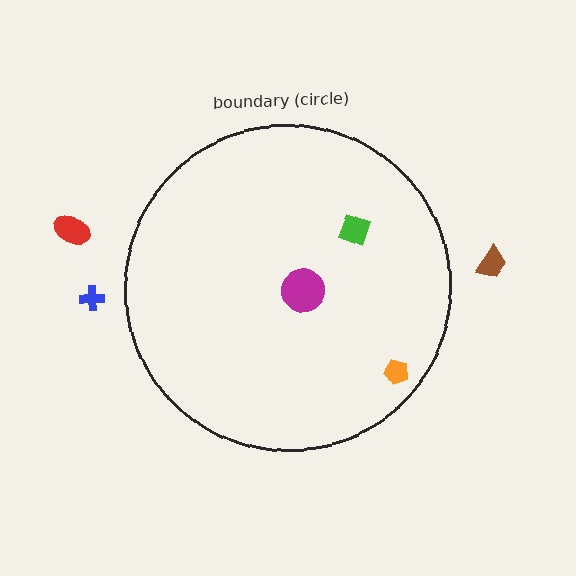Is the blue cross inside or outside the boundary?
Outside.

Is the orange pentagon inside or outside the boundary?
Inside.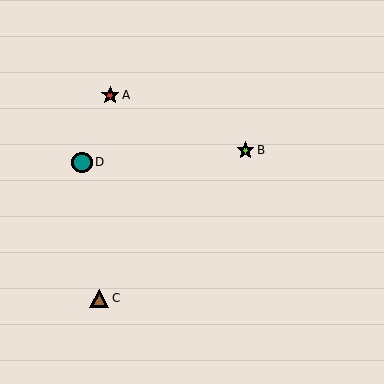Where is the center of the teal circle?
The center of the teal circle is at (82, 162).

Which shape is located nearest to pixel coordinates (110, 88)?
The red star (labeled A) at (110, 95) is nearest to that location.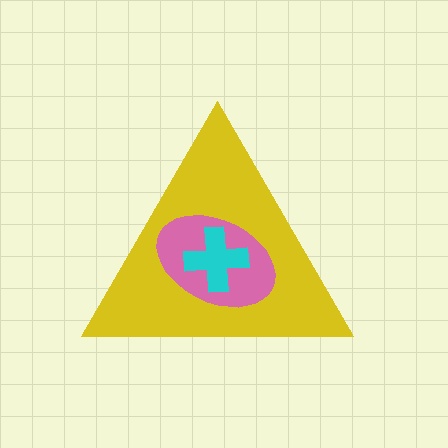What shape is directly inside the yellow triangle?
The pink ellipse.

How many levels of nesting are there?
3.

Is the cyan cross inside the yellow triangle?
Yes.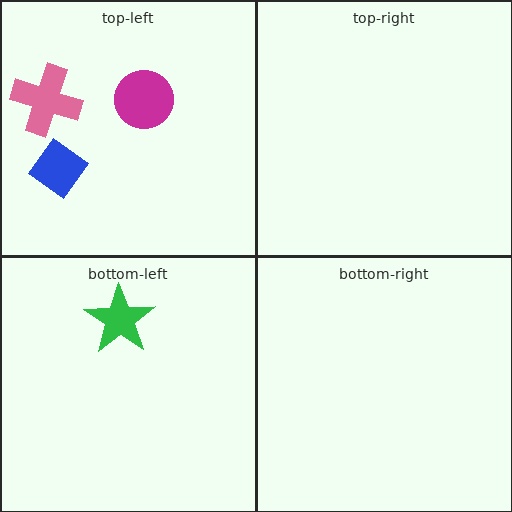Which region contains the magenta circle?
The top-left region.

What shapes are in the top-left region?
The magenta circle, the pink cross, the blue diamond.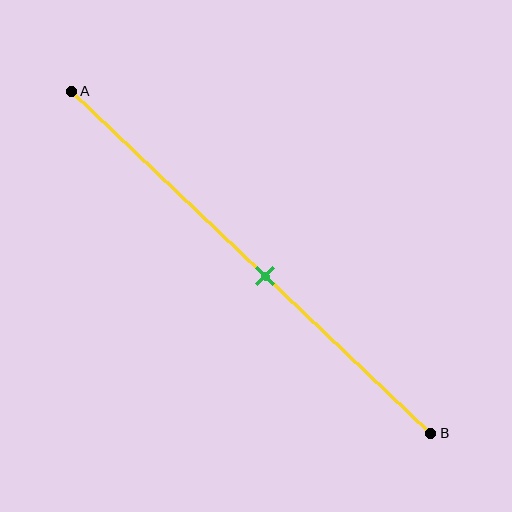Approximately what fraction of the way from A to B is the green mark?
The green mark is approximately 55% of the way from A to B.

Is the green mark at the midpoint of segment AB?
No, the mark is at about 55% from A, not at the 50% midpoint.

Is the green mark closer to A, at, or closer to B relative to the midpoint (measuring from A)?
The green mark is closer to point B than the midpoint of segment AB.